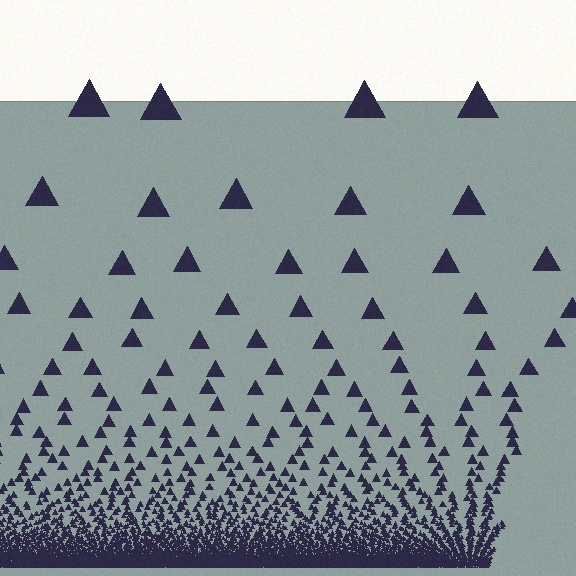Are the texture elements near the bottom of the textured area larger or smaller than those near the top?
Smaller. The gradient is inverted — elements near the bottom are smaller and denser.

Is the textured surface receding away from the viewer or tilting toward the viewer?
The surface appears to tilt toward the viewer. Texture elements get larger and sparser toward the top.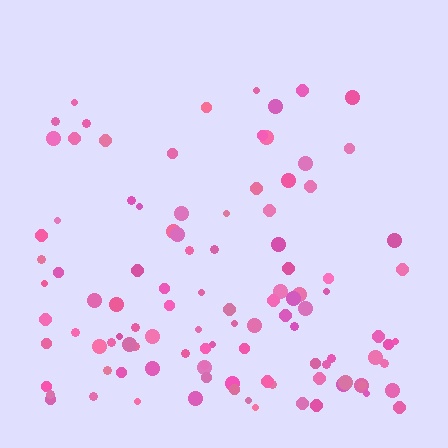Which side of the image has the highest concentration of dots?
The bottom.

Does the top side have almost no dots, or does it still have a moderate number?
Still a moderate number, just noticeably fewer than the bottom.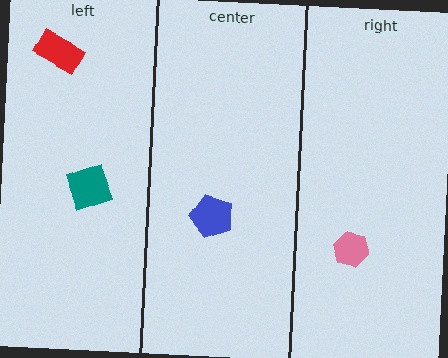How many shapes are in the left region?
2.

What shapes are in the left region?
The teal diamond, the red rectangle.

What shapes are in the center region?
The blue pentagon.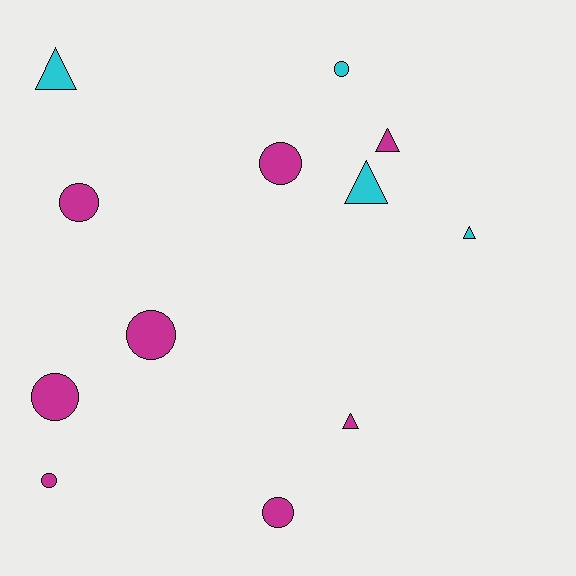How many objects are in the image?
There are 12 objects.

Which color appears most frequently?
Magenta, with 8 objects.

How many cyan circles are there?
There is 1 cyan circle.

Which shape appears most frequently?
Circle, with 7 objects.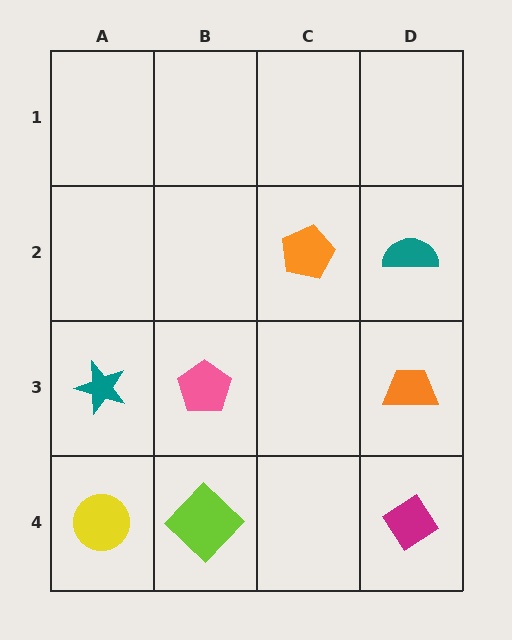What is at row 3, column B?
A pink pentagon.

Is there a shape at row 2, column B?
No, that cell is empty.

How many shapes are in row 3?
3 shapes.